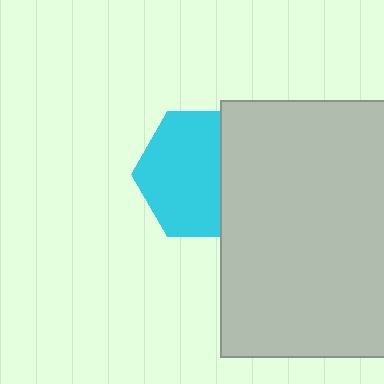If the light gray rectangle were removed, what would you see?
You would see the complete cyan hexagon.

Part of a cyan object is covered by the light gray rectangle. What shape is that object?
It is a hexagon.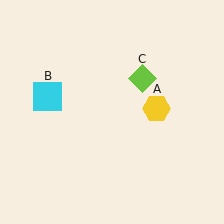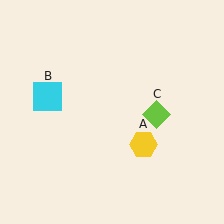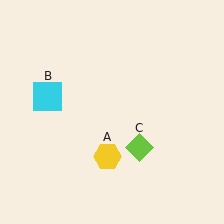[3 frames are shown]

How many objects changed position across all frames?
2 objects changed position: yellow hexagon (object A), lime diamond (object C).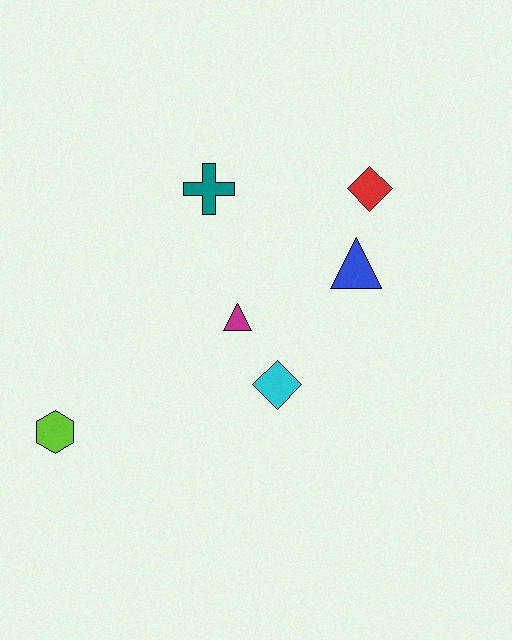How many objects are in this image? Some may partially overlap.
There are 6 objects.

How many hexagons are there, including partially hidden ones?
There is 1 hexagon.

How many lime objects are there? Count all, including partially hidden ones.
There is 1 lime object.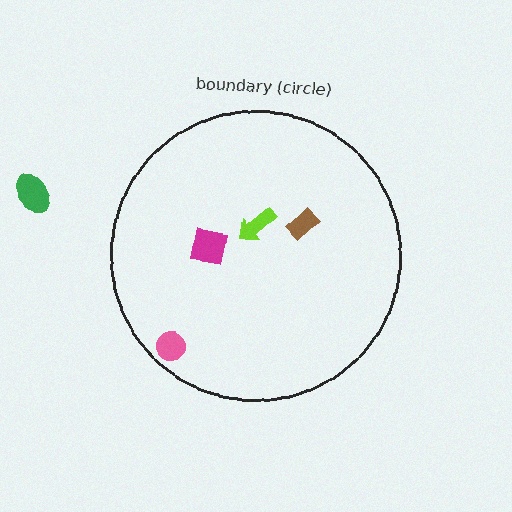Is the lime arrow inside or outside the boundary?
Inside.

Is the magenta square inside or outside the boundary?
Inside.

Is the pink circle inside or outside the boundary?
Inside.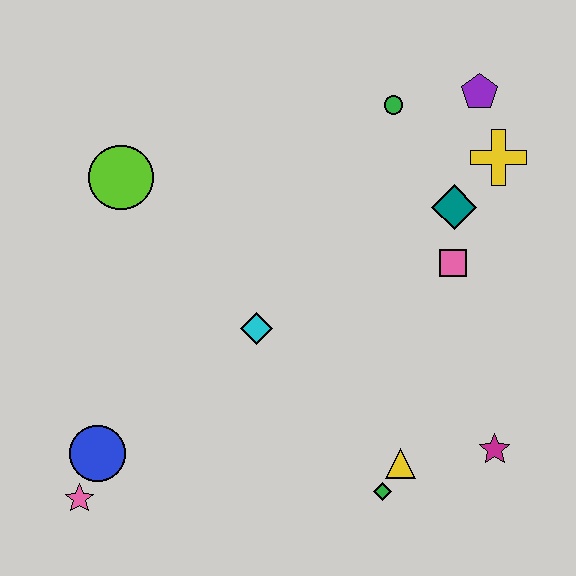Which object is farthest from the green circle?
The pink star is farthest from the green circle.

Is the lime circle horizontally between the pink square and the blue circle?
Yes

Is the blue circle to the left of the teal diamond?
Yes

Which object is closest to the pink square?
The teal diamond is closest to the pink square.